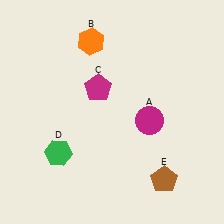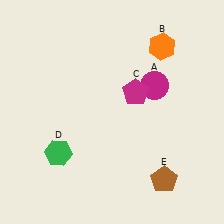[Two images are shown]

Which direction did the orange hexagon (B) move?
The orange hexagon (B) moved right.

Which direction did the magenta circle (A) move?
The magenta circle (A) moved up.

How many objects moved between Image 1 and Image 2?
3 objects moved between the two images.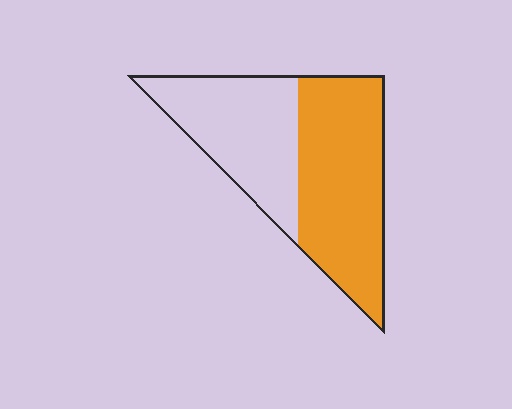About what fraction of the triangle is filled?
About three fifths (3/5).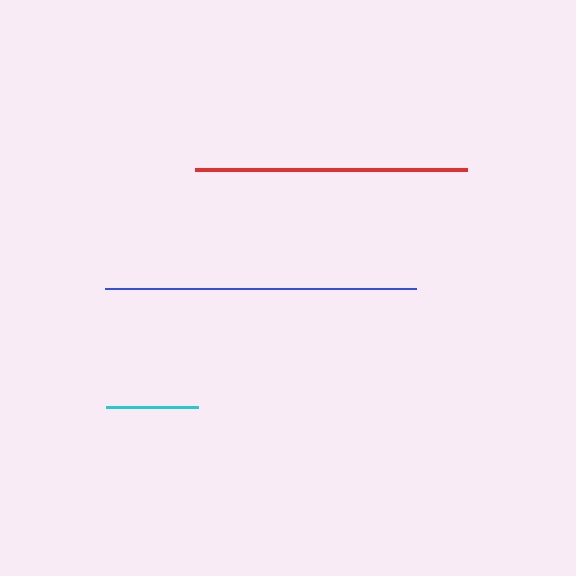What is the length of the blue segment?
The blue segment is approximately 311 pixels long.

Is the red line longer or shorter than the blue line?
The blue line is longer than the red line.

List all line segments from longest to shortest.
From longest to shortest: blue, red, cyan.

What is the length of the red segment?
The red segment is approximately 272 pixels long.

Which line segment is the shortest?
The cyan line is the shortest at approximately 92 pixels.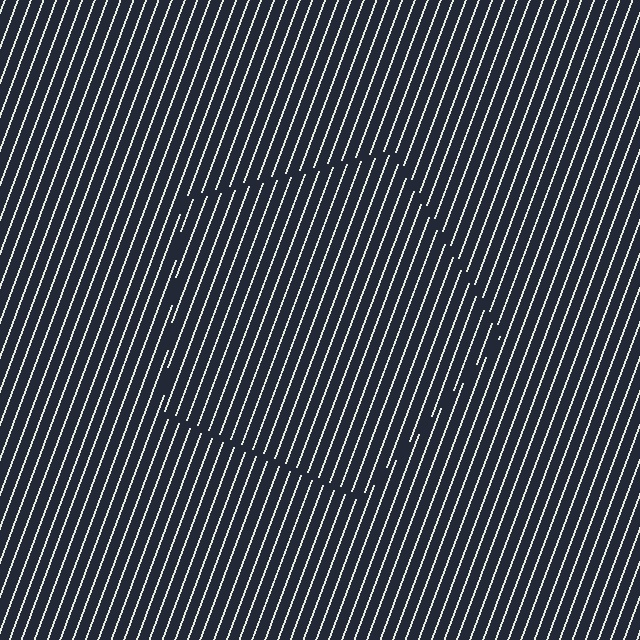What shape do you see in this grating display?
An illusory pentagon. The interior of the shape contains the same grating, shifted by half a period — the contour is defined by the phase discontinuity where line-ends from the inner and outer gratings abut.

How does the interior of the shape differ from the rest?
The interior of the shape contains the same grating, shifted by half a period — the contour is defined by the phase discontinuity where line-ends from the inner and outer gratings abut.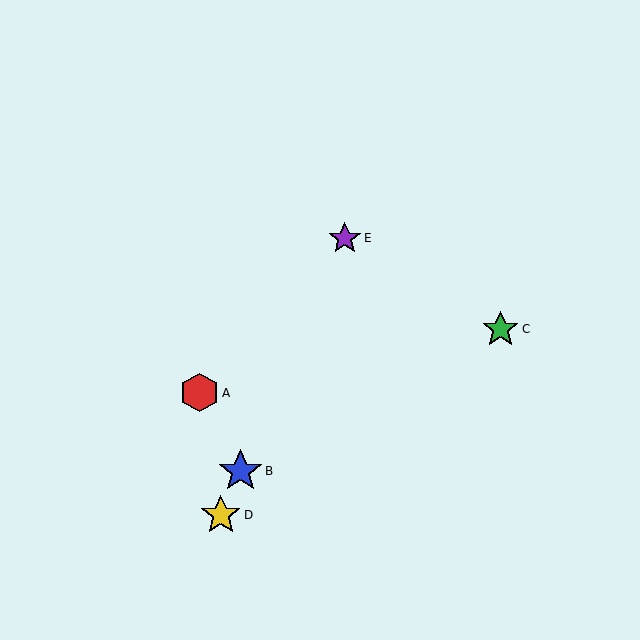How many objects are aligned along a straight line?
3 objects (B, D, E) are aligned along a straight line.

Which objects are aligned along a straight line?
Objects B, D, E are aligned along a straight line.